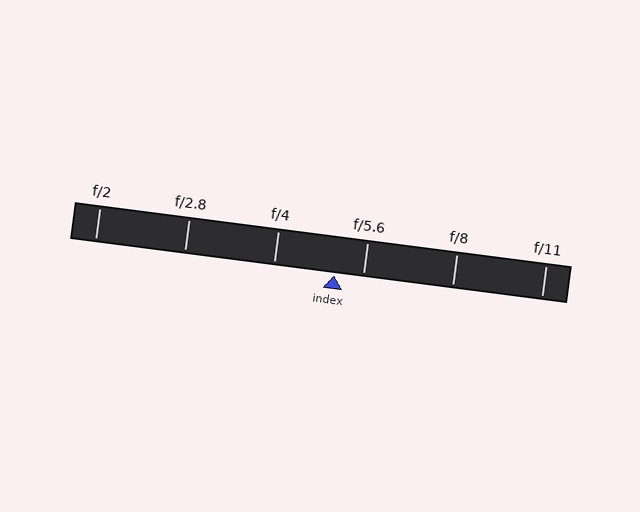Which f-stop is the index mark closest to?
The index mark is closest to f/5.6.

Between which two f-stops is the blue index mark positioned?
The index mark is between f/4 and f/5.6.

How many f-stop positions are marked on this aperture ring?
There are 6 f-stop positions marked.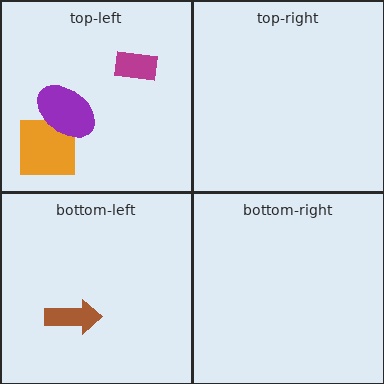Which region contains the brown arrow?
The bottom-left region.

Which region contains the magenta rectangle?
The top-left region.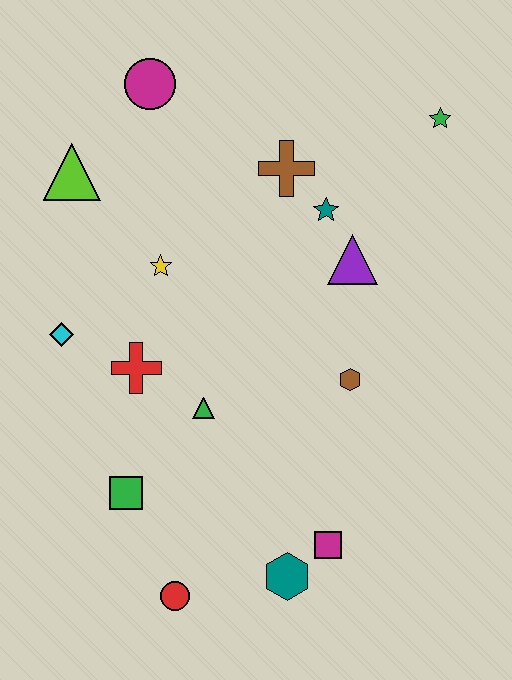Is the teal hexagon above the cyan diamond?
No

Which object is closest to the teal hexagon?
The magenta square is closest to the teal hexagon.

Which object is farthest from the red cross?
The green star is farthest from the red cross.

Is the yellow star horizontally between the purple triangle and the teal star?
No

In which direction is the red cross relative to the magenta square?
The red cross is to the left of the magenta square.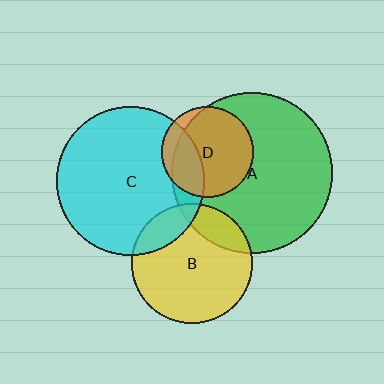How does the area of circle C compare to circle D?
Approximately 2.6 times.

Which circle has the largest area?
Circle A (green).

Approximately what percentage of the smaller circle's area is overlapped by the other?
Approximately 15%.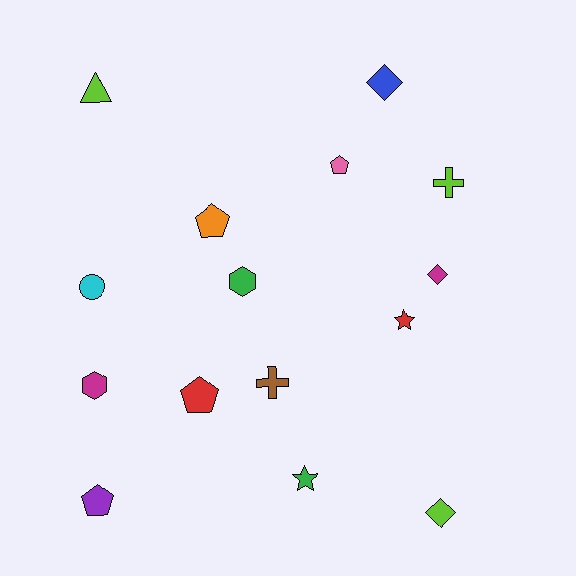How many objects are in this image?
There are 15 objects.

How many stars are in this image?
There are 2 stars.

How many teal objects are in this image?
There are no teal objects.